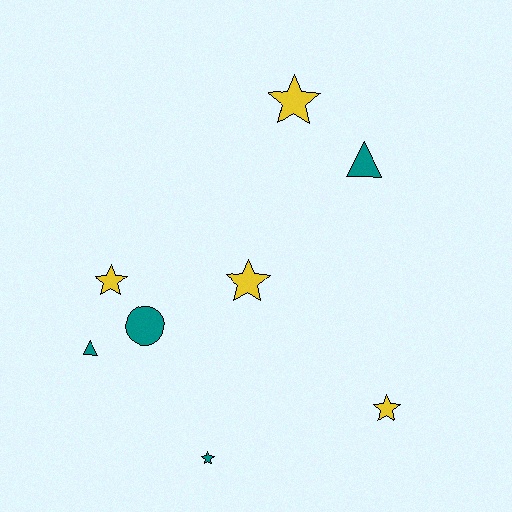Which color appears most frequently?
Teal, with 4 objects.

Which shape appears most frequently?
Star, with 5 objects.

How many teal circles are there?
There is 1 teal circle.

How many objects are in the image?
There are 8 objects.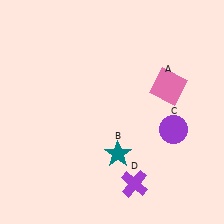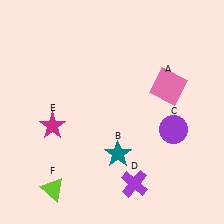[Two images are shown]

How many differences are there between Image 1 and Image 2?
There are 2 differences between the two images.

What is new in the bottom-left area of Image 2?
A lime triangle (F) was added in the bottom-left area of Image 2.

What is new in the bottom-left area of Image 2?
A magenta star (E) was added in the bottom-left area of Image 2.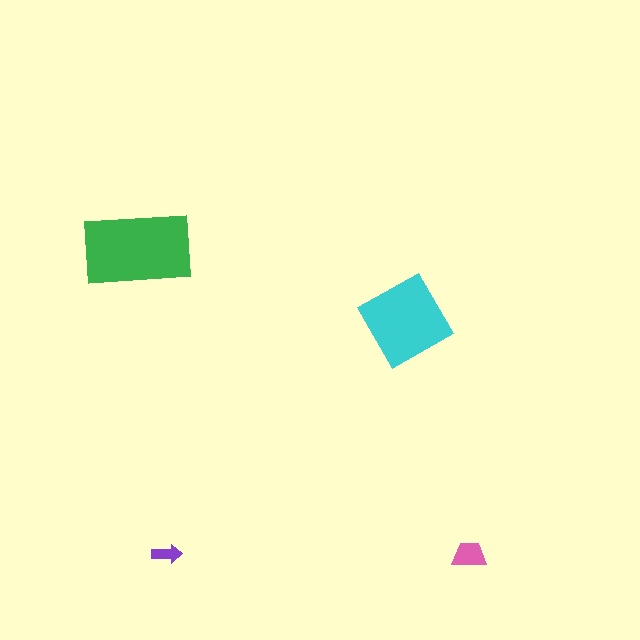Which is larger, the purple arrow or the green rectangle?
The green rectangle.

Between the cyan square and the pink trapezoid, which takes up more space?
The cyan square.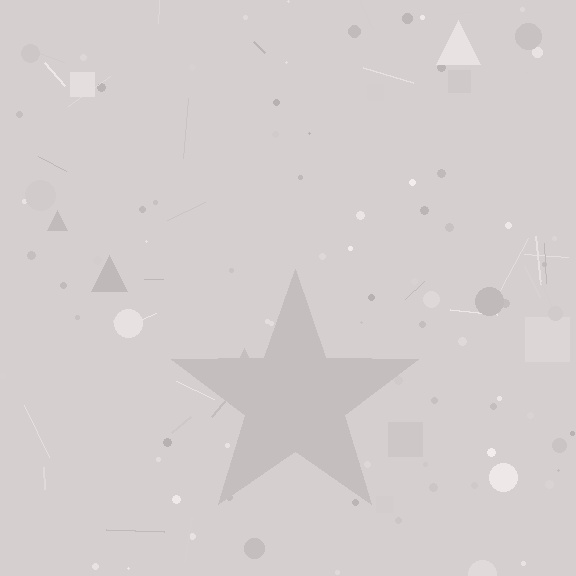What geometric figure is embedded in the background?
A star is embedded in the background.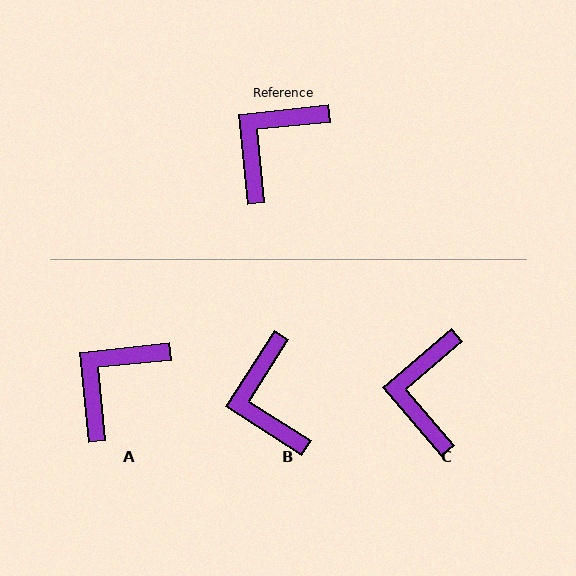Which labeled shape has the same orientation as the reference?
A.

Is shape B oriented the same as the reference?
No, it is off by about 52 degrees.